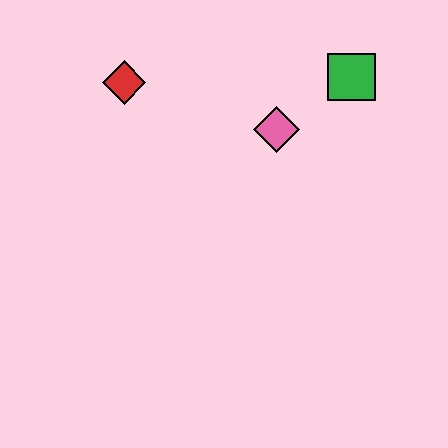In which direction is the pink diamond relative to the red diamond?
The pink diamond is to the right of the red diamond.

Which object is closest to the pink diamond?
The green square is closest to the pink diamond.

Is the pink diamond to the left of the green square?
Yes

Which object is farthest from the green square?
The red diamond is farthest from the green square.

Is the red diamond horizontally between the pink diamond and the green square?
No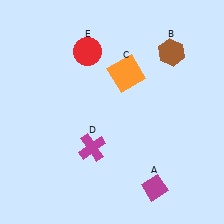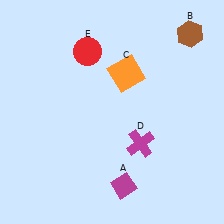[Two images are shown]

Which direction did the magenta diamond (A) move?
The magenta diamond (A) moved left.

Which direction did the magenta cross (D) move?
The magenta cross (D) moved right.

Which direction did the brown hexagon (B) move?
The brown hexagon (B) moved right.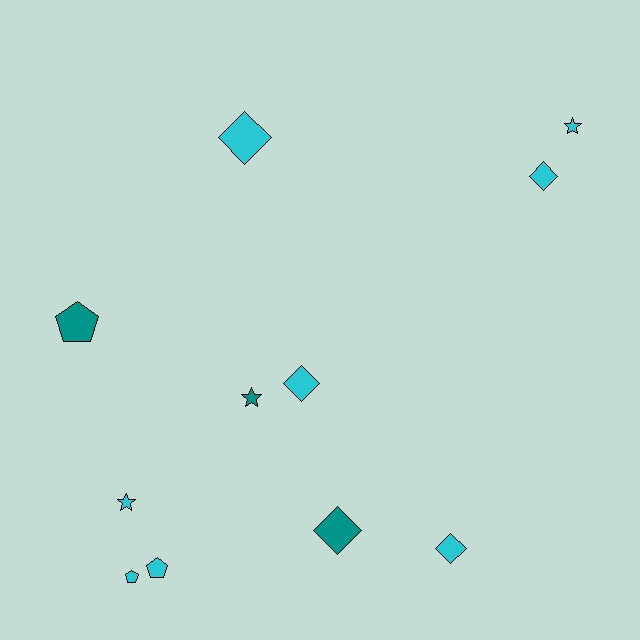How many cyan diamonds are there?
There are 4 cyan diamonds.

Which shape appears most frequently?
Diamond, with 5 objects.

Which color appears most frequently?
Cyan, with 8 objects.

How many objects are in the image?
There are 11 objects.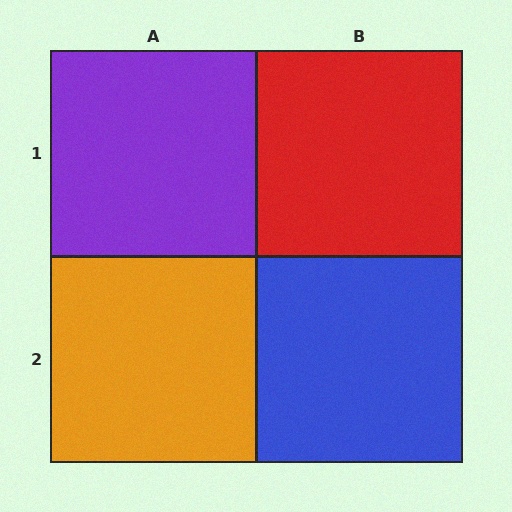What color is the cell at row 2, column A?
Orange.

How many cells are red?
1 cell is red.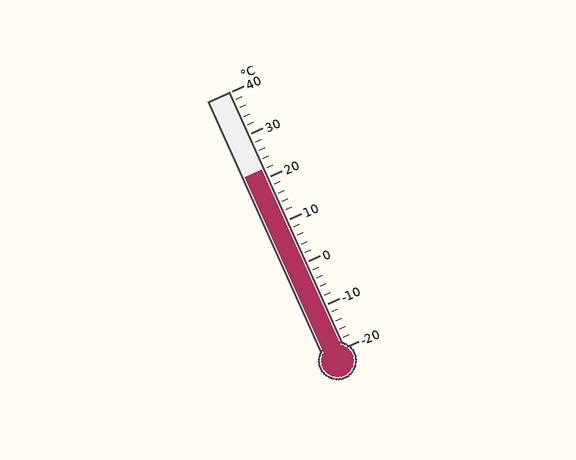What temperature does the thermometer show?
The thermometer shows approximately 22°C.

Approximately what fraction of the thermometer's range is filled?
The thermometer is filled to approximately 70% of its range.